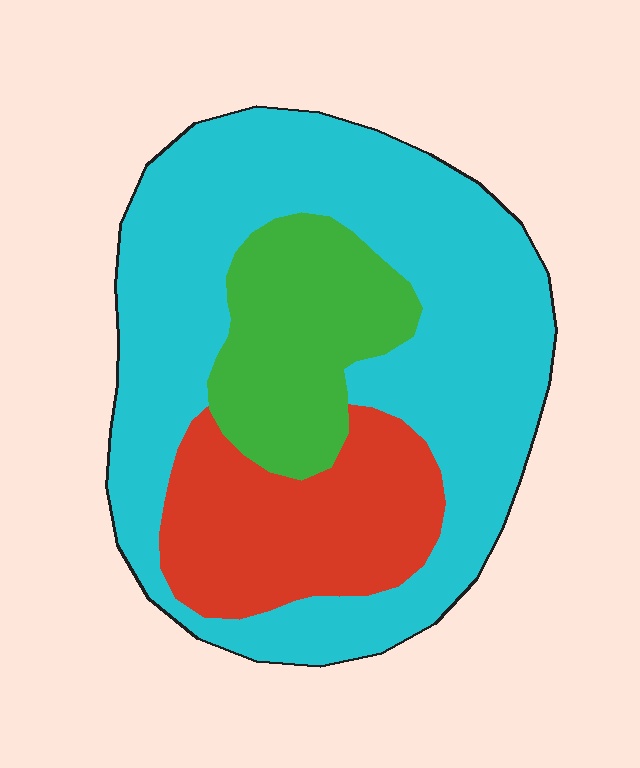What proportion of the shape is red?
Red covers roughly 20% of the shape.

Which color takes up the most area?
Cyan, at roughly 60%.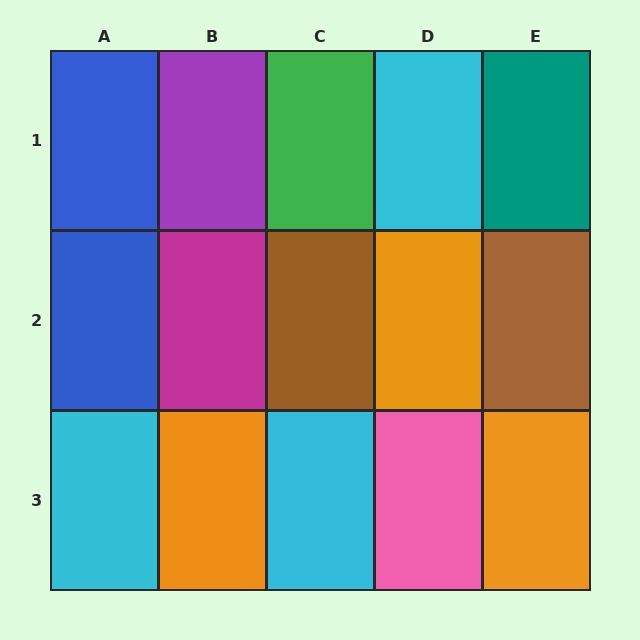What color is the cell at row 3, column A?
Cyan.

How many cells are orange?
3 cells are orange.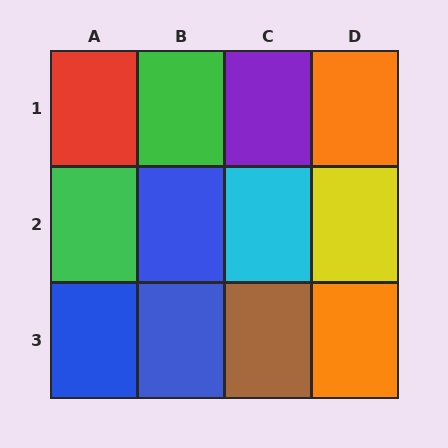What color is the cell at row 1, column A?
Red.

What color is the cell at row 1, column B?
Green.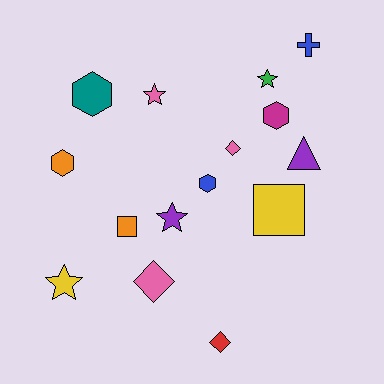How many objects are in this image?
There are 15 objects.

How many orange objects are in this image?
There are 2 orange objects.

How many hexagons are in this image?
There are 4 hexagons.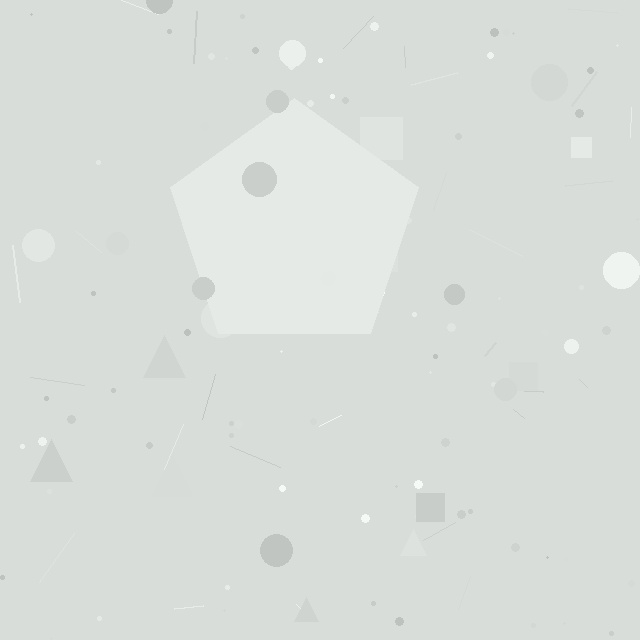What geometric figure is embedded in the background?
A pentagon is embedded in the background.